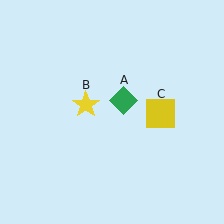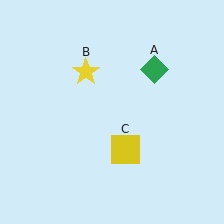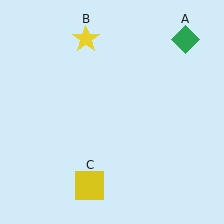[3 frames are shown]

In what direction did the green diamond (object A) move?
The green diamond (object A) moved up and to the right.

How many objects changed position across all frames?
3 objects changed position: green diamond (object A), yellow star (object B), yellow square (object C).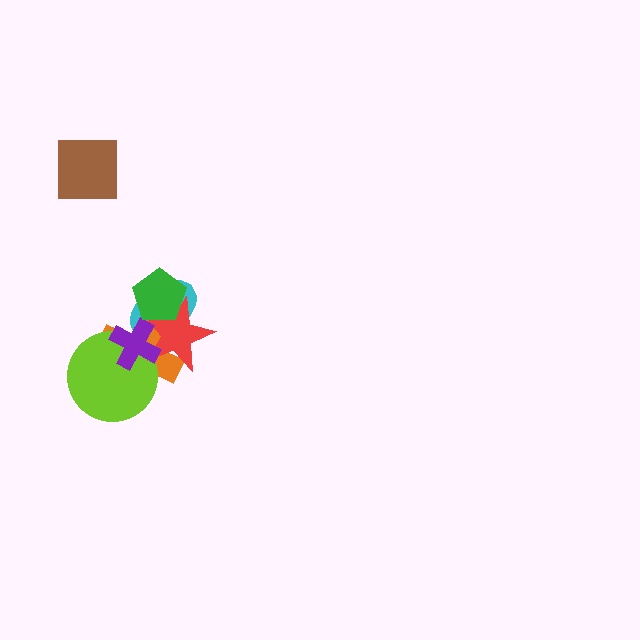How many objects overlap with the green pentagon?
3 objects overlap with the green pentagon.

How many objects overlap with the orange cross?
5 objects overlap with the orange cross.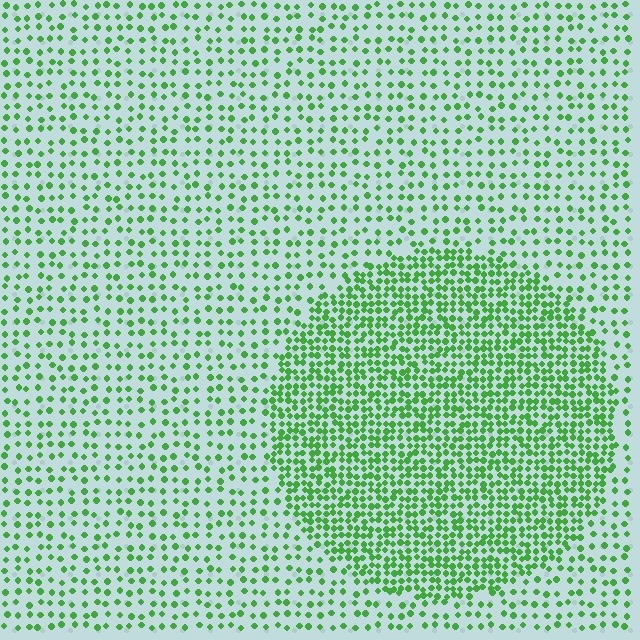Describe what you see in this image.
The image contains small green elements arranged at two different densities. A circle-shaped region is visible where the elements are more densely packed than the surrounding area.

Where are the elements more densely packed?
The elements are more densely packed inside the circle boundary.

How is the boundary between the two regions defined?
The boundary is defined by a change in element density (approximately 2.3x ratio). All elements are the same color, size, and shape.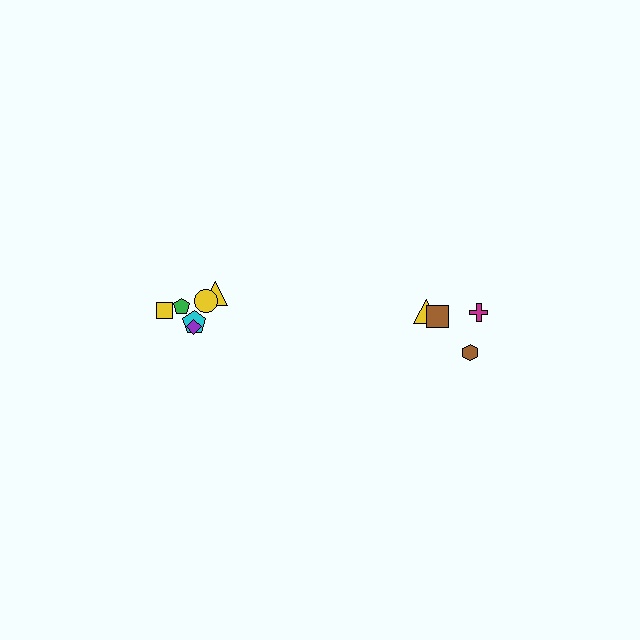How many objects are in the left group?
There are 6 objects.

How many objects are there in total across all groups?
There are 10 objects.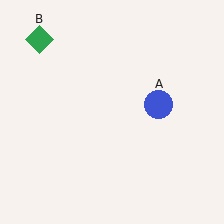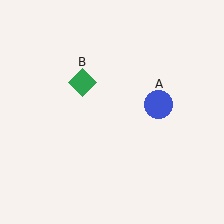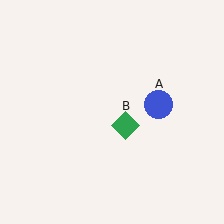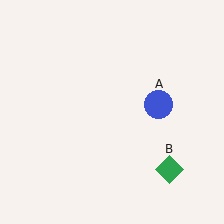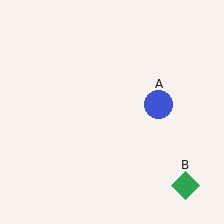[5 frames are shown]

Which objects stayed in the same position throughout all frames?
Blue circle (object A) remained stationary.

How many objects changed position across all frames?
1 object changed position: green diamond (object B).